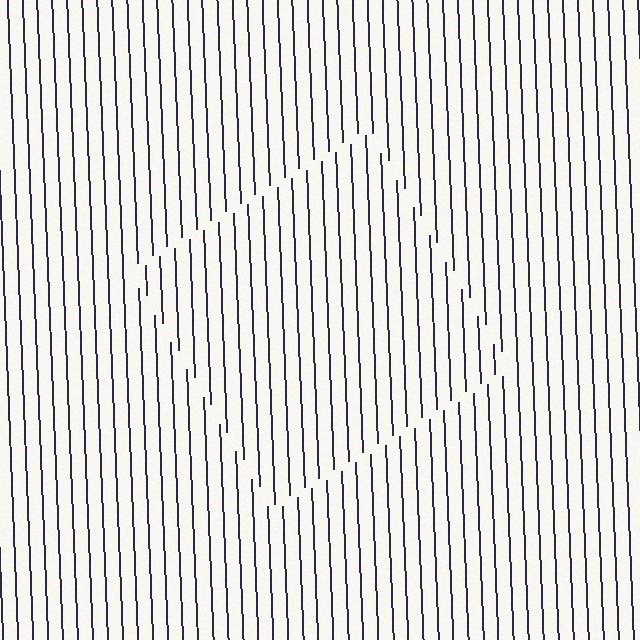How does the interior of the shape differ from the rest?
The interior of the shape contains the same grating, shifted by half a period — the contour is defined by the phase discontinuity where line-ends from the inner and outer gratings abut.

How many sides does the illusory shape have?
4 sides — the line-ends trace a square.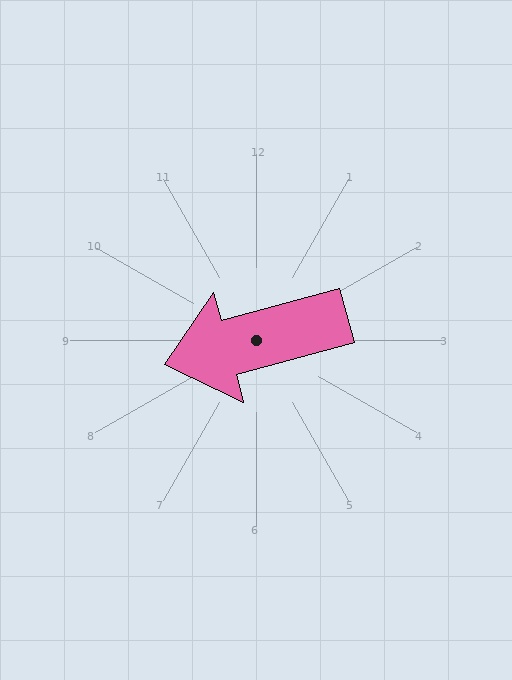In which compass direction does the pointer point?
West.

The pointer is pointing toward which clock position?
Roughly 8 o'clock.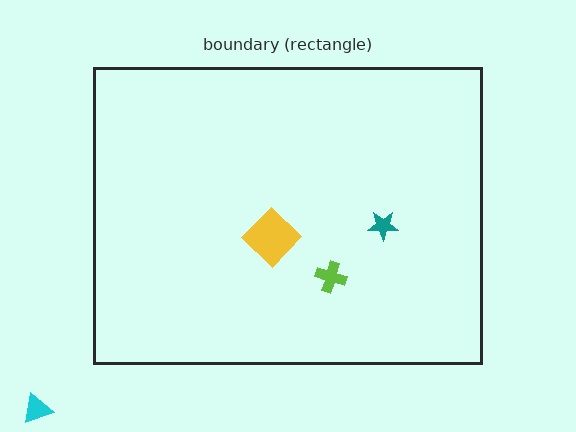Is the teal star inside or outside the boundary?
Inside.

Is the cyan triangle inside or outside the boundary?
Outside.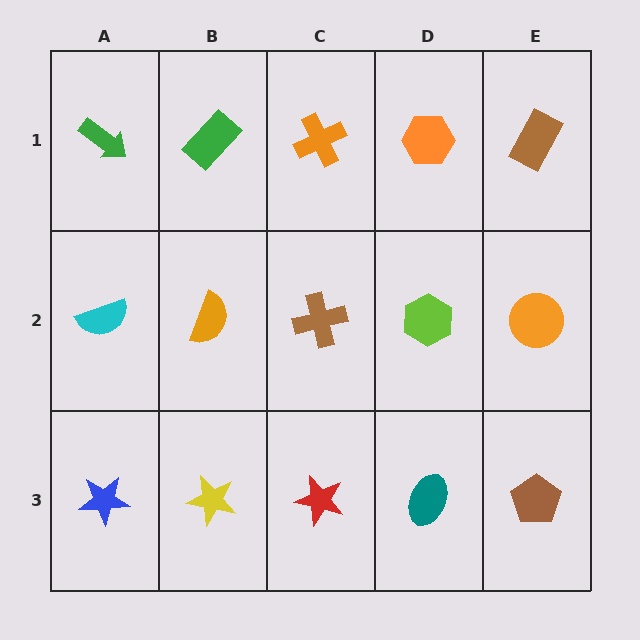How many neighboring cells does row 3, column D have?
3.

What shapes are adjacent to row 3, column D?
A lime hexagon (row 2, column D), a red star (row 3, column C), a brown pentagon (row 3, column E).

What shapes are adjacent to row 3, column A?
A cyan semicircle (row 2, column A), a yellow star (row 3, column B).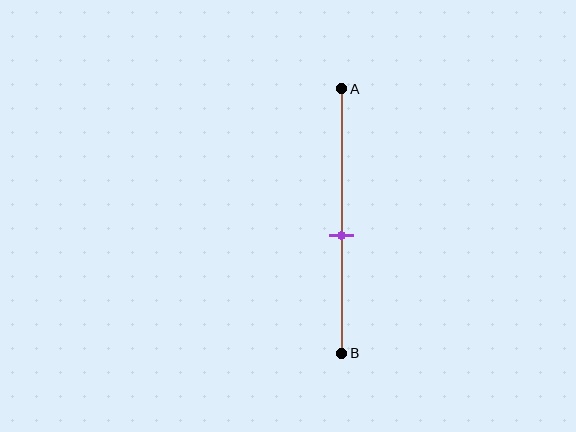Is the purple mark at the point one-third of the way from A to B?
No, the mark is at about 55% from A, not at the 33% one-third point.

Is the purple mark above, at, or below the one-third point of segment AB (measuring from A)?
The purple mark is below the one-third point of segment AB.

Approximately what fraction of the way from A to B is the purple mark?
The purple mark is approximately 55% of the way from A to B.